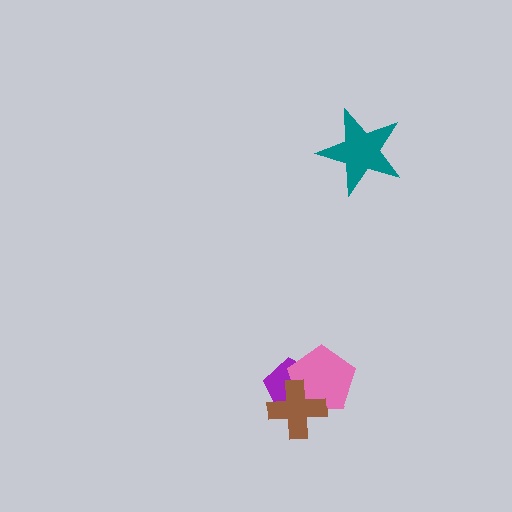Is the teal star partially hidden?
No, no other shape covers it.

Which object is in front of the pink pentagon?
The brown cross is in front of the pink pentagon.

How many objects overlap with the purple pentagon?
2 objects overlap with the purple pentagon.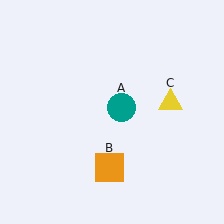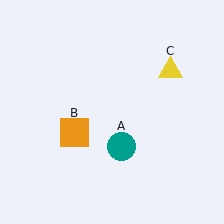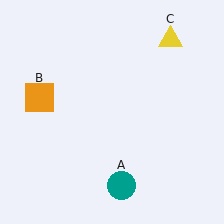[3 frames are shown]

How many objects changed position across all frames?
3 objects changed position: teal circle (object A), orange square (object B), yellow triangle (object C).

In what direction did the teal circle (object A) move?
The teal circle (object A) moved down.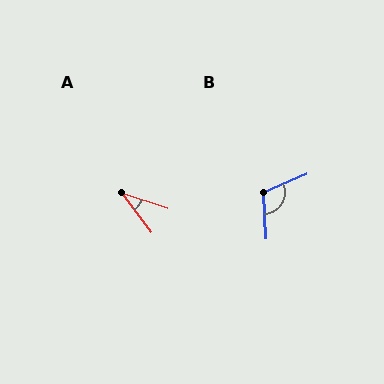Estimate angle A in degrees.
Approximately 35 degrees.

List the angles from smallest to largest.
A (35°), B (110°).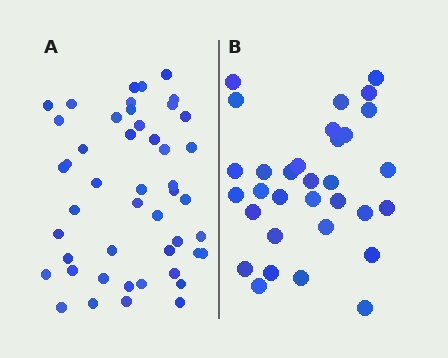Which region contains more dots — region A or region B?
Region A (the left region) has more dots.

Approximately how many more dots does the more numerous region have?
Region A has approximately 15 more dots than region B.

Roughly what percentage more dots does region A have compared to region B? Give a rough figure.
About 45% more.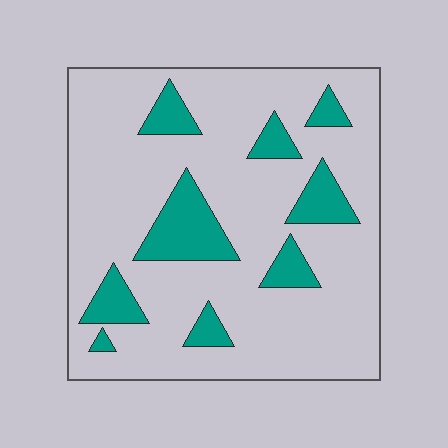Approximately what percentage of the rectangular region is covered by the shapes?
Approximately 20%.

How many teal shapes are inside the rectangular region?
9.